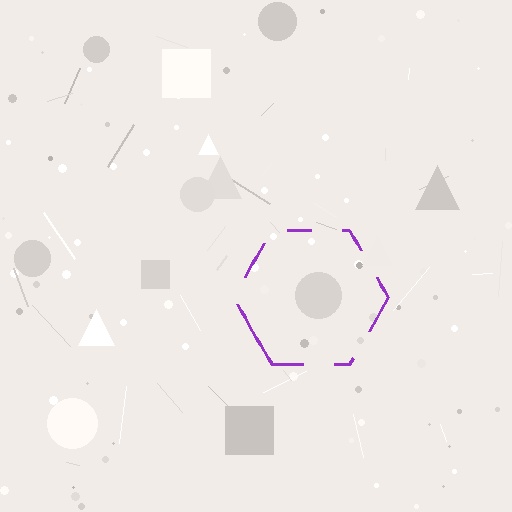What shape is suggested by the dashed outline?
The dashed outline suggests a hexagon.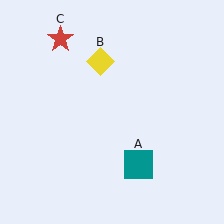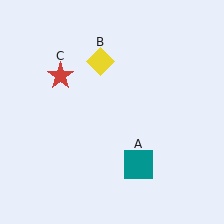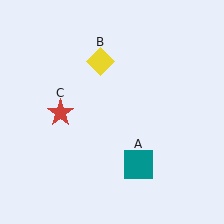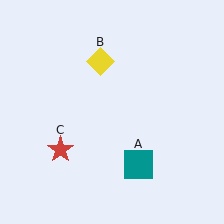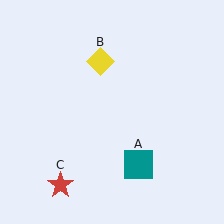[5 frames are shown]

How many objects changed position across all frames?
1 object changed position: red star (object C).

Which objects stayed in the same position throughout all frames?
Teal square (object A) and yellow diamond (object B) remained stationary.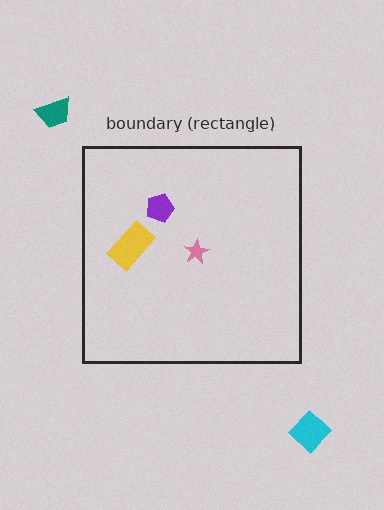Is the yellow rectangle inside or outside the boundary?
Inside.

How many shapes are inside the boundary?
3 inside, 2 outside.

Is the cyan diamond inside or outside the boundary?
Outside.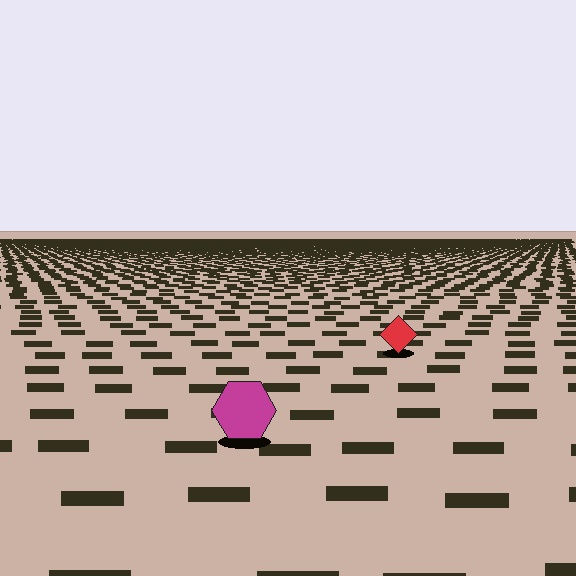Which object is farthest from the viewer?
The red diamond is farthest from the viewer. It appears smaller and the ground texture around it is denser.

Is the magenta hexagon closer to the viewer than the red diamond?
Yes. The magenta hexagon is closer — you can tell from the texture gradient: the ground texture is coarser near it.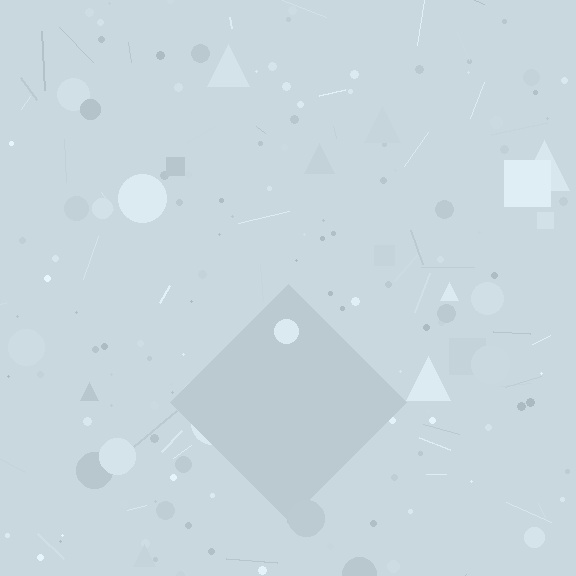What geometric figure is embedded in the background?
A diamond is embedded in the background.